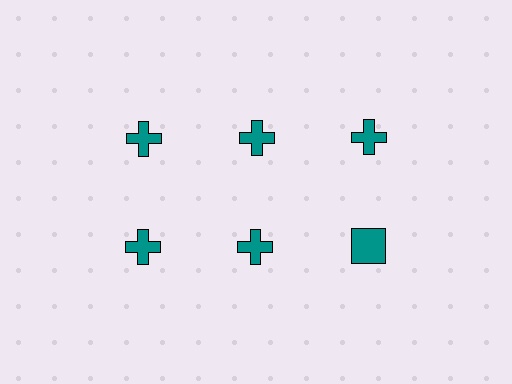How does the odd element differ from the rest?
It has a different shape: square instead of cross.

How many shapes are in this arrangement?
There are 6 shapes arranged in a grid pattern.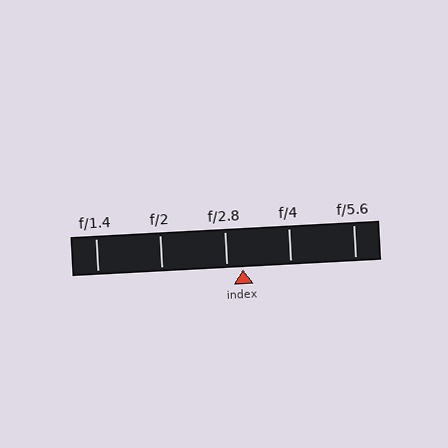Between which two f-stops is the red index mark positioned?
The index mark is between f/2.8 and f/4.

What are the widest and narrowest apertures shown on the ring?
The widest aperture shown is f/1.4 and the narrowest is f/5.6.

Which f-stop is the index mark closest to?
The index mark is closest to f/2.8.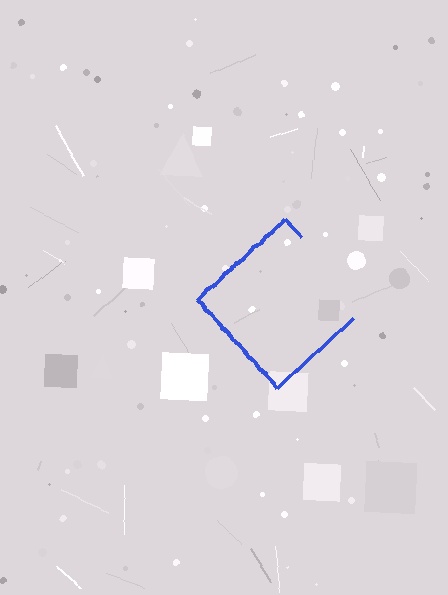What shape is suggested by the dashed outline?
The dashed outline suggests a diamond.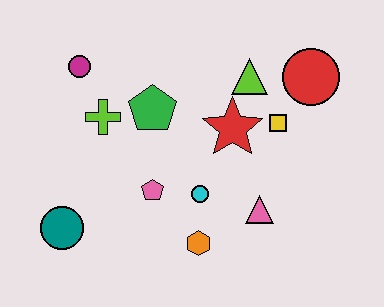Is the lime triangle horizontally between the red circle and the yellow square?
No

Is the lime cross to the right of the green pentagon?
No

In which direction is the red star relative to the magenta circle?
The red star is to the right of the magenta circle.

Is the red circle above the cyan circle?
Yes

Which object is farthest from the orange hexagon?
The magenta circle is farthest from the orange hexagon.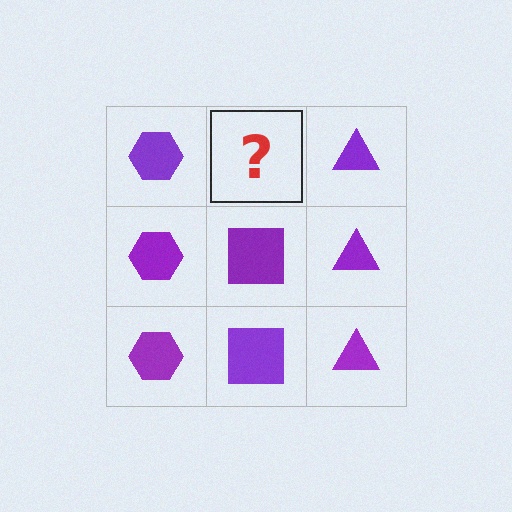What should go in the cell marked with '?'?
The missing cell should contain a purple square.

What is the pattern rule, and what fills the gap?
The rule is that each column has a consistent shape. The gap should be filled with a purple square.